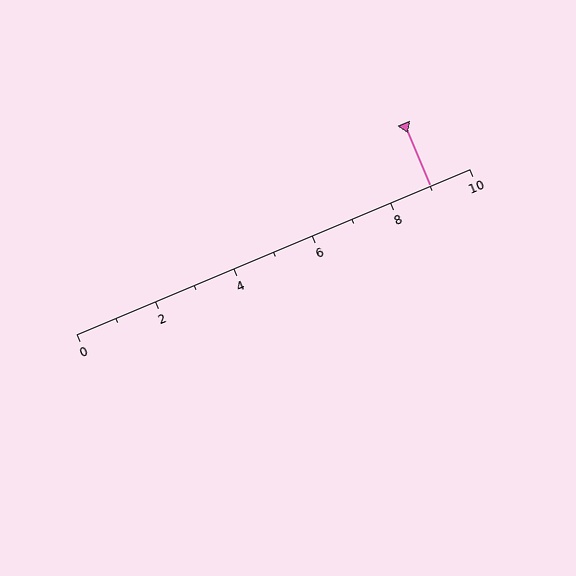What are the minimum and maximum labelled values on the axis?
The axis runs from 0 to 10.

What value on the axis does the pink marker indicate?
The marker indicates approximately 9.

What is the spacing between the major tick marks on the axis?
The major ticks are spaced 2 apart.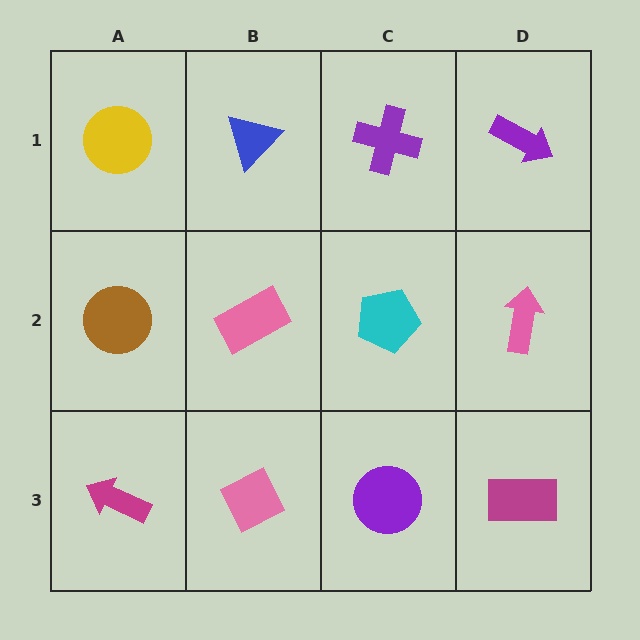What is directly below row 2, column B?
A pink diamond.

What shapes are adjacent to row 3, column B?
A pink rectangle (row 2, column B), a magenta arrow (row 3, column A), a purple circle (row 3, column C).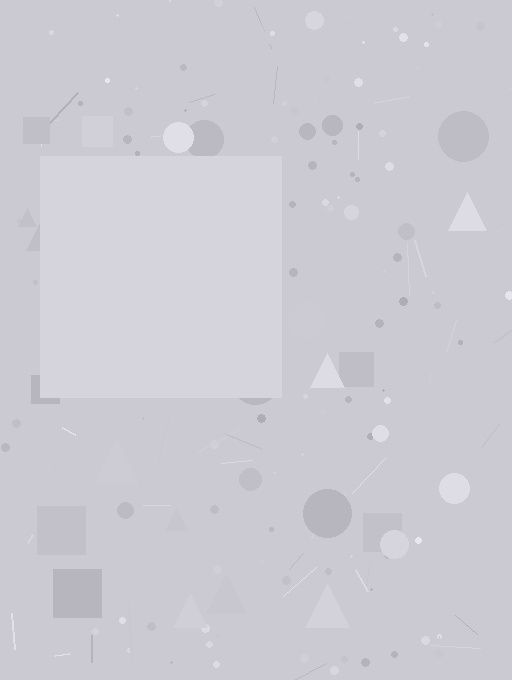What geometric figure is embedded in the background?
A square is embedded in the background.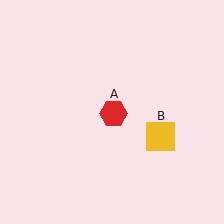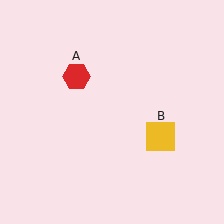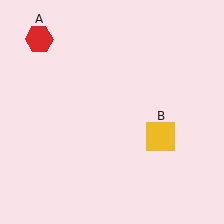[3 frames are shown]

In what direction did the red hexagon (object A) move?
The red hexagon (object A) moved up and to the left.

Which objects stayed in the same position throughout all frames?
Yellow square (object B) remained stationary.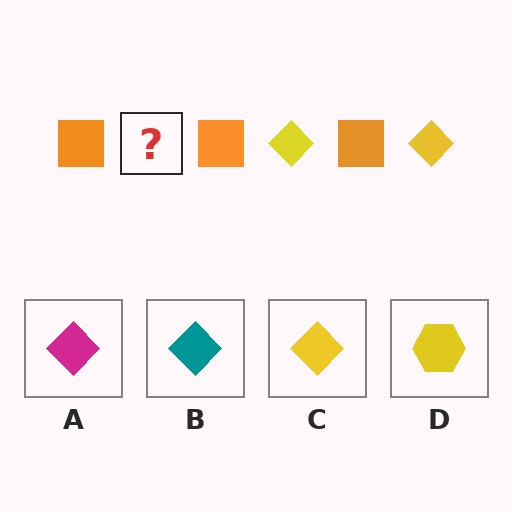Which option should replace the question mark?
Option C.